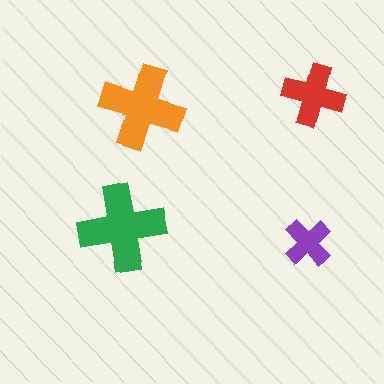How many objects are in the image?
There are 4 objects in the image.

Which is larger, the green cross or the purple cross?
The green one.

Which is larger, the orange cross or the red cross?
The orange one.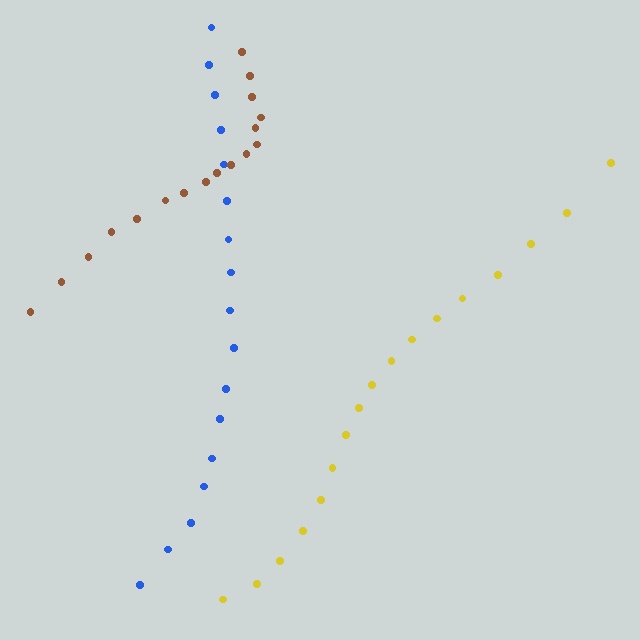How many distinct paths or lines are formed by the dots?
There are 3 distinct paths.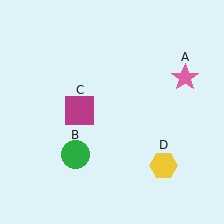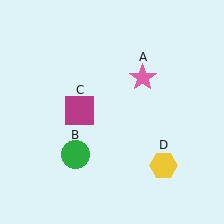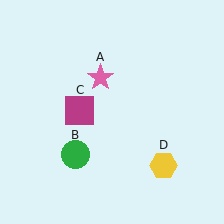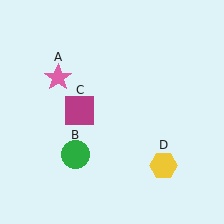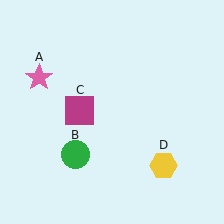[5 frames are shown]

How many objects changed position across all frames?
1 object changed position: pink star (object A).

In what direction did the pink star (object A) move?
The pink star (object A) moved left.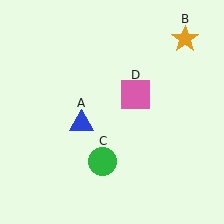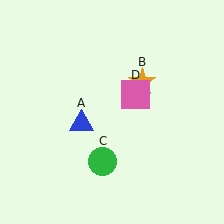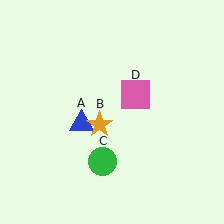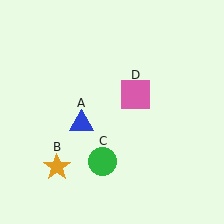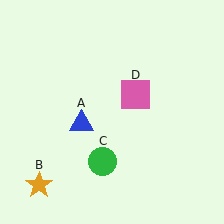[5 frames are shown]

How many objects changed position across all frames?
1 object changed position: orange star (object B).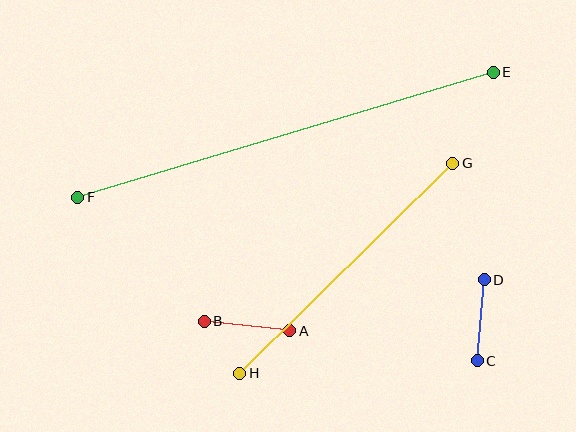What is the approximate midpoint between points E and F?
The midpoint is at approximately (285, 135) pixels.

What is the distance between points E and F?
The distance is approximately 433 pixels.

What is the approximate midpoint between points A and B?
The midpoint is at approximately (247, 326) pixels.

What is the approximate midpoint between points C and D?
The midpoint is at approximately (481, 320) pixels.